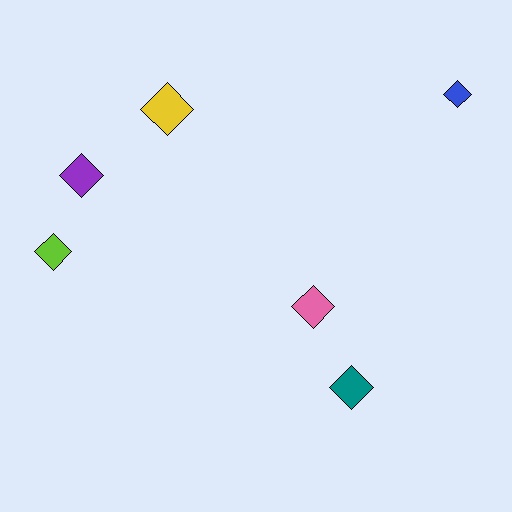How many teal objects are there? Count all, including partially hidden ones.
There is 1 teal object.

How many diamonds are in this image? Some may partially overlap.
There are 6 diamonds.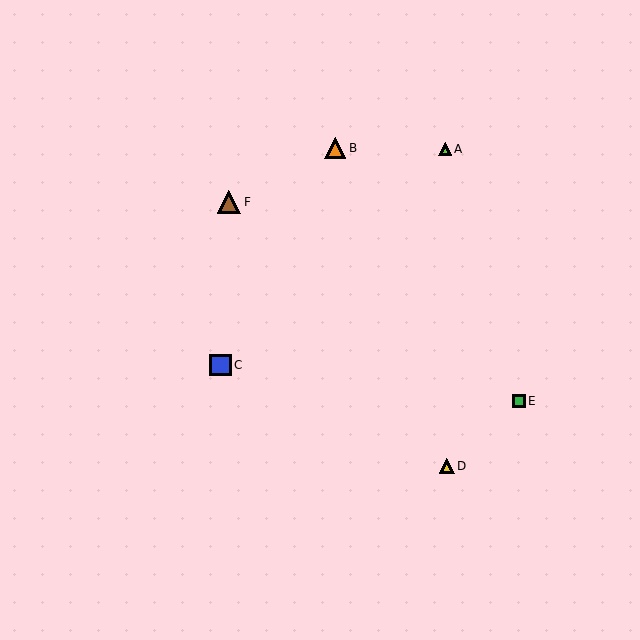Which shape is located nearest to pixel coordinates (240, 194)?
The brown triangle (labeled F) at (229, 202) is nearest to that location.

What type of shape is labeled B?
Shape B is an orange triangle.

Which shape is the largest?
The brown triangle (labeled F) is the largest.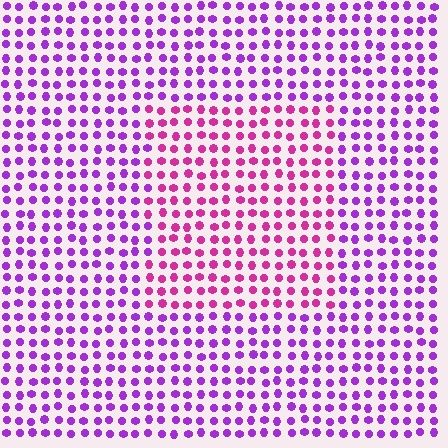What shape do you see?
I see a rectangle.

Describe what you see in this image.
The image is filled with small purple elements in a uniform arrangement. A rectangle-shaped region is visible where the elements are tinted to a slightly different hue, forming a subtle color boundary.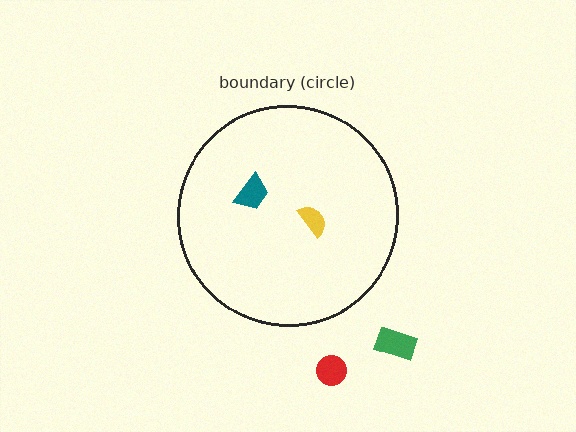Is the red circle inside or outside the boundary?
Outside.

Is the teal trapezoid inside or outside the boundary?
Inside.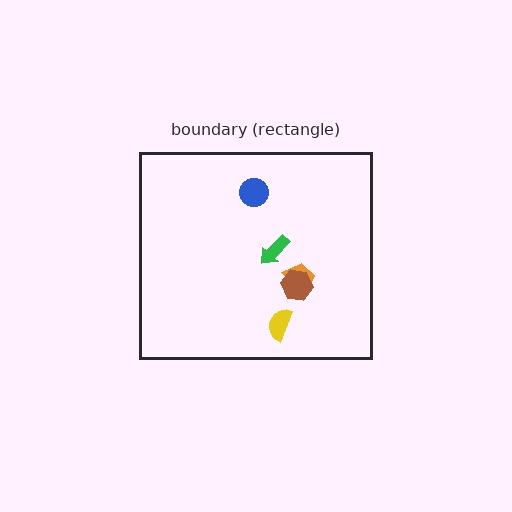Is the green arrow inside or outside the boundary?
Inside.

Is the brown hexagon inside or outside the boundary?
Inside.